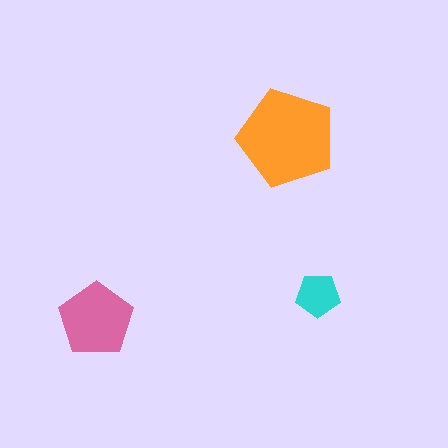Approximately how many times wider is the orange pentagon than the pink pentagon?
About 1.5 times wider.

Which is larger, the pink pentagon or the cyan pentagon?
The pink one.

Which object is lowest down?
The pink pentagon is bottommost.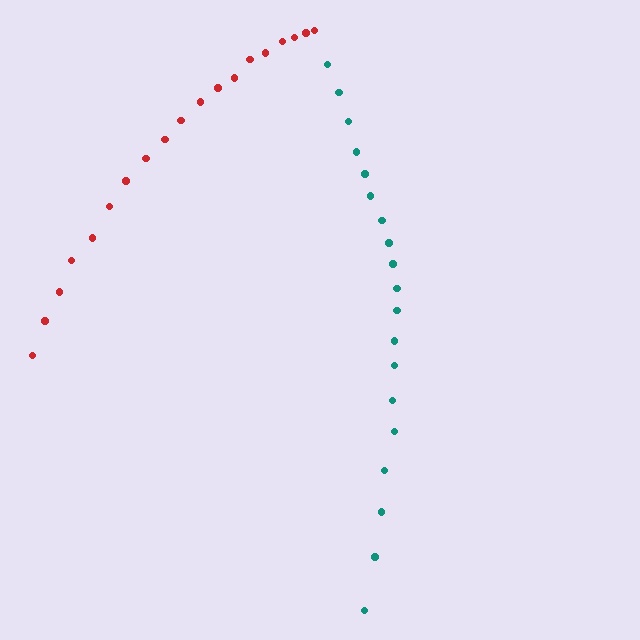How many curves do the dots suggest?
There are 2 distinct paths.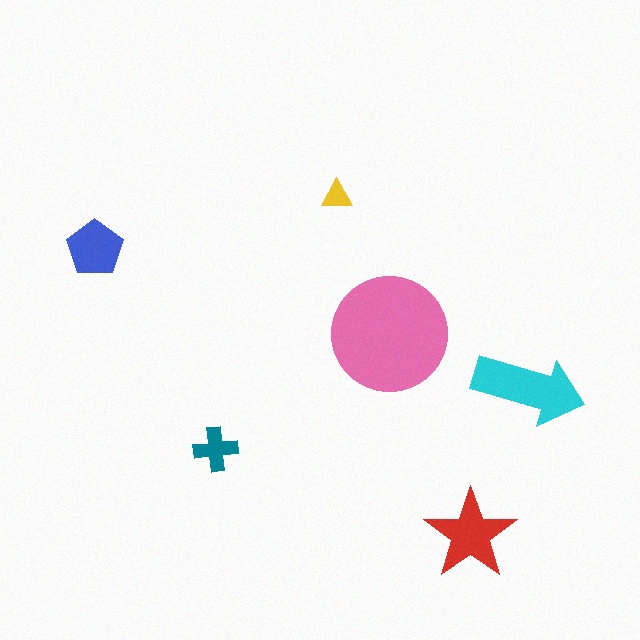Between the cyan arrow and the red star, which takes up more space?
The cyan arrow.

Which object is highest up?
The yellow triangle is topmost.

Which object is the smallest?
The yellow triangle.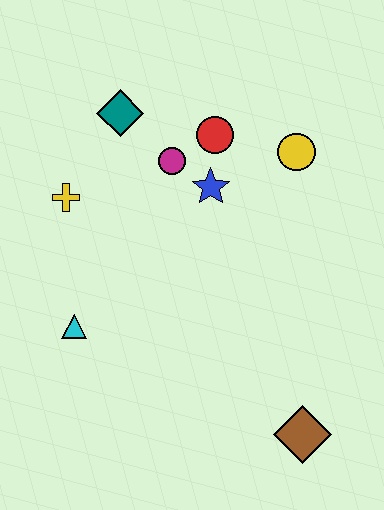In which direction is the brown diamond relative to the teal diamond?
The brown diamond is below the teal diamond.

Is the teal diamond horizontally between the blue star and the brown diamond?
No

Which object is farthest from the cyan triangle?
The yellow circle is farthest from the cyan triangle.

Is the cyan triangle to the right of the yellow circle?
No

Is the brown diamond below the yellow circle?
Yes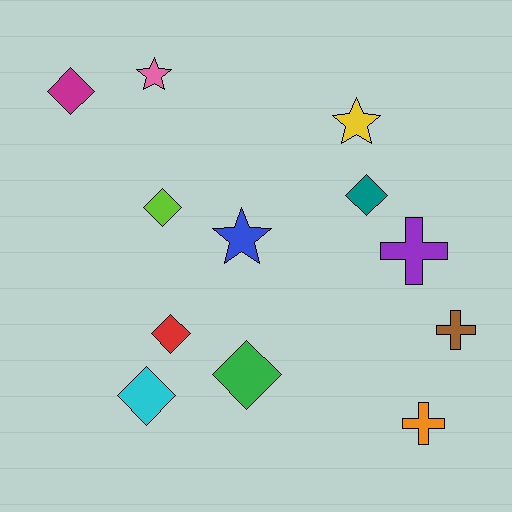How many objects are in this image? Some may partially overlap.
There are 12 objects.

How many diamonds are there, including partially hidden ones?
There are 6 diamonds.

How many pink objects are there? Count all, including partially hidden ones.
There is 1 pink object.